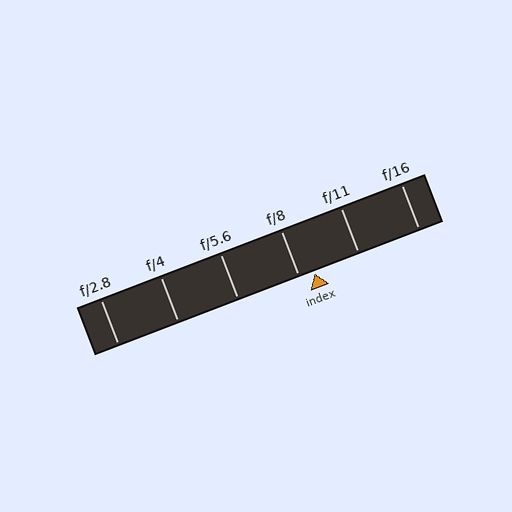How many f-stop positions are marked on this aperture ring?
There are 6 f-stop positions marked.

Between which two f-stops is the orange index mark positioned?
The index mark is between f/8 and f/11.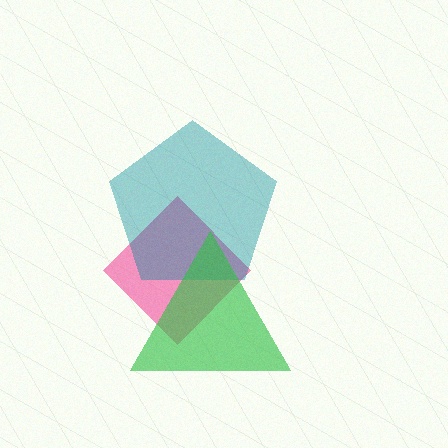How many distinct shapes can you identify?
There are 3 distinct shapes: a pink diamond, a teal pentagon, a green triangle.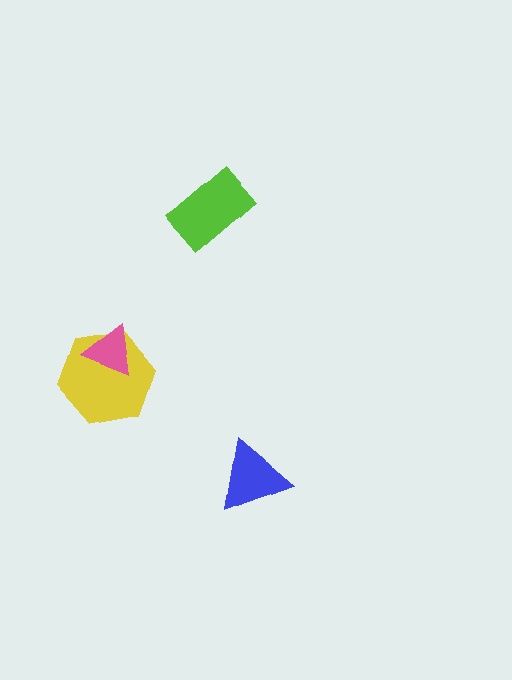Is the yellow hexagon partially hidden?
Yes, it is partially covered by another shape.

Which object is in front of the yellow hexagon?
The pink triangle is in front of the yellow hexagon.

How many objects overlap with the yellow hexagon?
1 object overlaps with the yellow hexagon.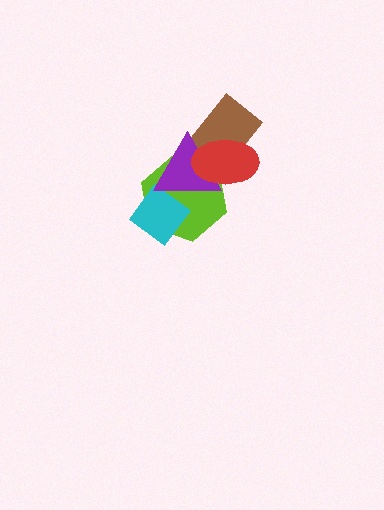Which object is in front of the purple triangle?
The red ellipse is in front of the purple triangle.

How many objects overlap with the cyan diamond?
2 objects overlap with the cyan diamond.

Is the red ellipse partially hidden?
No, no other shape covers it.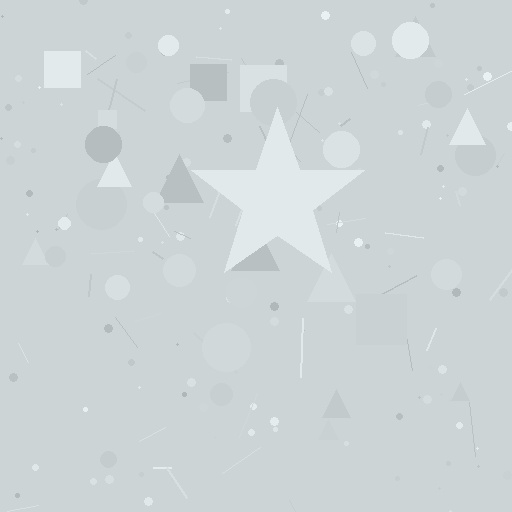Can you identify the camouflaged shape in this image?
The camouflaged shape is a star.